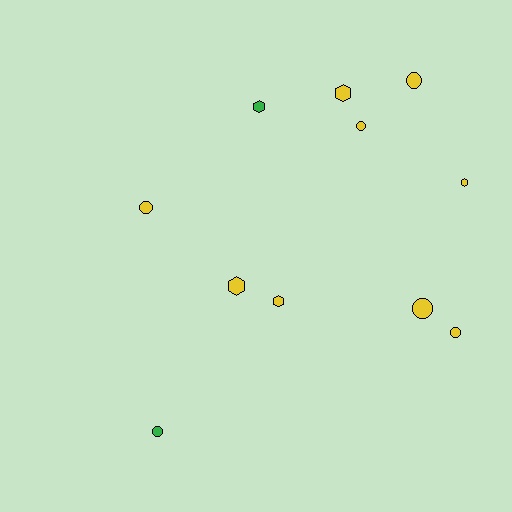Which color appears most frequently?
Yellow, with 9 objects.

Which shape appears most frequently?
Circle, with 6 objects.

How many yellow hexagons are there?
There are 4 yellow hexagons.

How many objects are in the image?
There are 11 objects.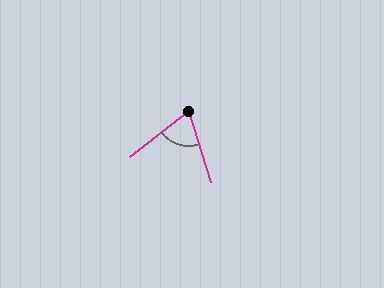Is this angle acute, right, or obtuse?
It is acute.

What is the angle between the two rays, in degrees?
Approximately 69 degrees.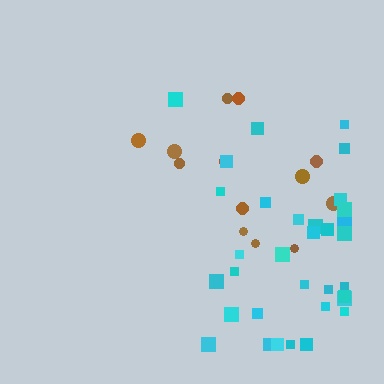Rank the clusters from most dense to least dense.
cyan, brown.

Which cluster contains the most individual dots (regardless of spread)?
Cyan (33).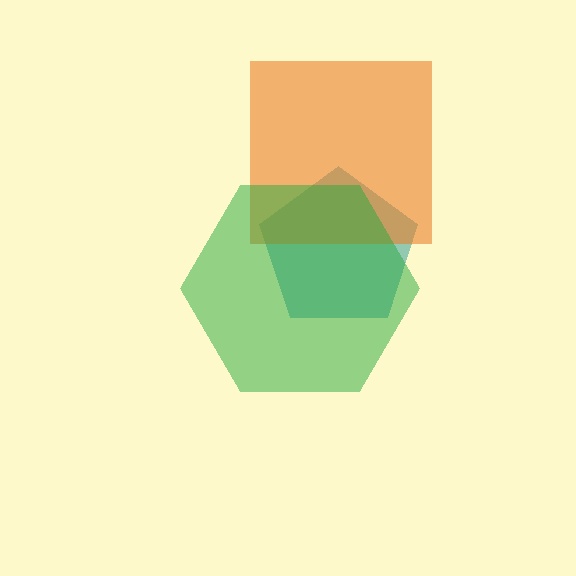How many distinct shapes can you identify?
There are 3 distinct shapes: a teal pentagon, an orange square, a green hexagon.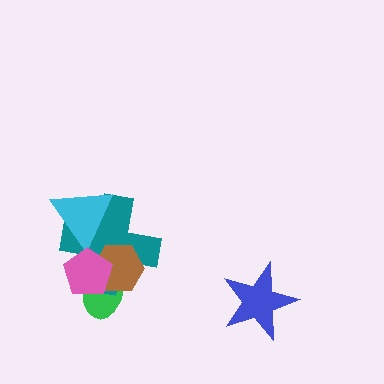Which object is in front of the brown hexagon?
The pink pentagon is in front of the brown hexagon.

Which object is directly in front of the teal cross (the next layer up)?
The brown hexagon is directly in front of the teal cross.